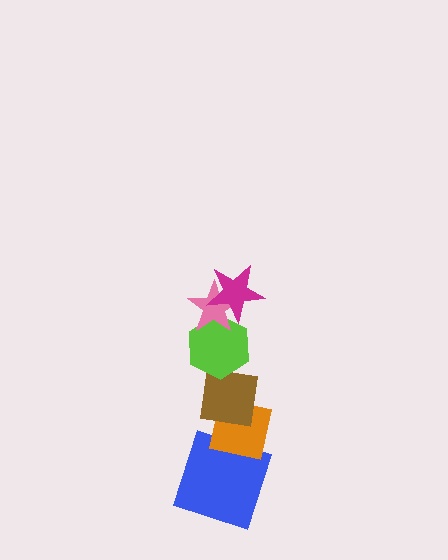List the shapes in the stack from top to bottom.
From top to bottom: the magenta star, the pink star, the lime hexagon, the brown square, the orange square, the blue square.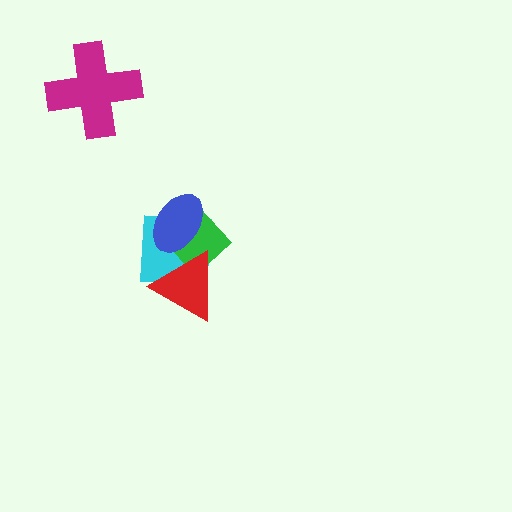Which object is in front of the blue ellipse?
The red triangle is in front of the blue ellipse.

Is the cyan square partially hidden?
Yes, it is partially covered by another shape.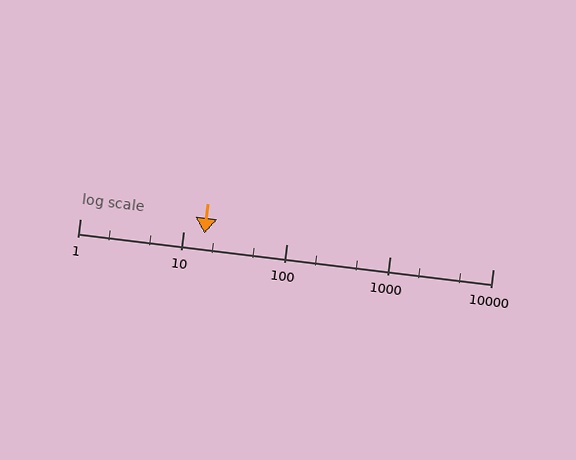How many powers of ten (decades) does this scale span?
The scale spans 4 decades, from 1 to 10000.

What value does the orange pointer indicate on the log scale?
The pointer indicates approximately 16.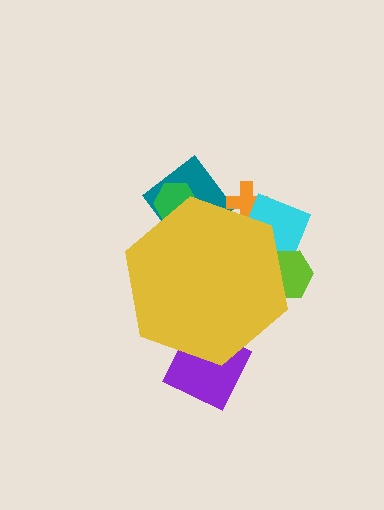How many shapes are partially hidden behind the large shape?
6 shapes are partially hidden.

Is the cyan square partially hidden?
Yes, the cyan square is partially hidden behind the yellow hexagon.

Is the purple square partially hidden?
Yes, the purple square is partially hidden behind the yellow hexagon.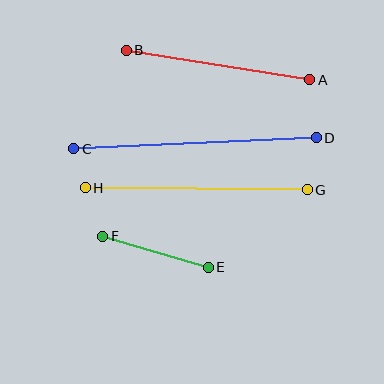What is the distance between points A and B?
The distance is approximately 186 pixels.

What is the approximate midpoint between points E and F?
The midpoint is at approximately (155, 252) pixels.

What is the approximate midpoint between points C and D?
The midpoint is at approximately (195, 143) pixels.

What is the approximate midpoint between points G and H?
The midpoint is at approximately (196, 189) pixels.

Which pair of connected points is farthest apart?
Points C and D are farthest apart.